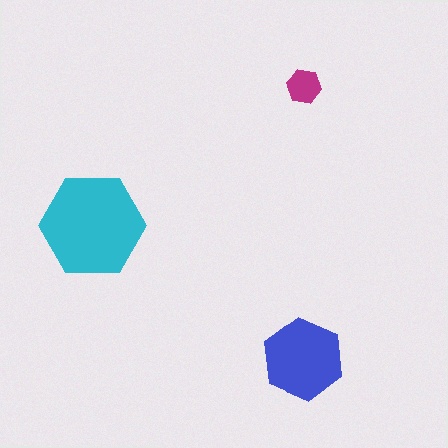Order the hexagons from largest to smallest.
the cyan one, the blue one, the magenta one.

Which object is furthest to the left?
The cyan hexagon is leftmost.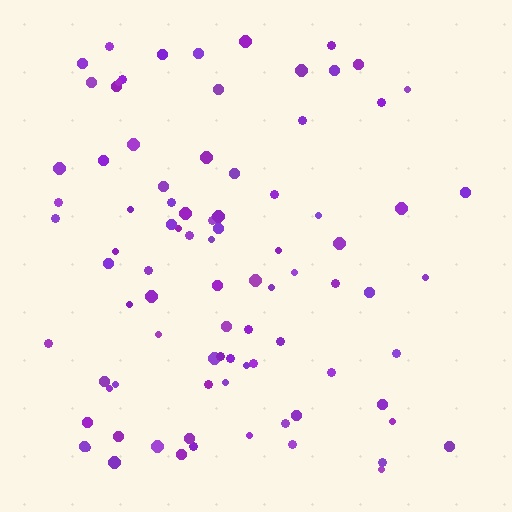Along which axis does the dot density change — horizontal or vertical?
Horizontal.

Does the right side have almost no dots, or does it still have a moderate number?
Still a moderate number, just noticeably fewer than the left.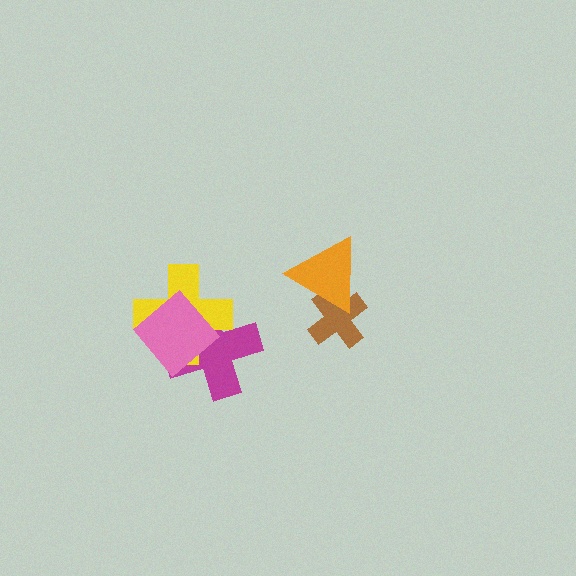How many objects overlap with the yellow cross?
2 objects overlap with the yellow cross.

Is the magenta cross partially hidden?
Yes, it is partially covered by another shape.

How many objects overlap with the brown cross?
1 object overlaps with the brown cross.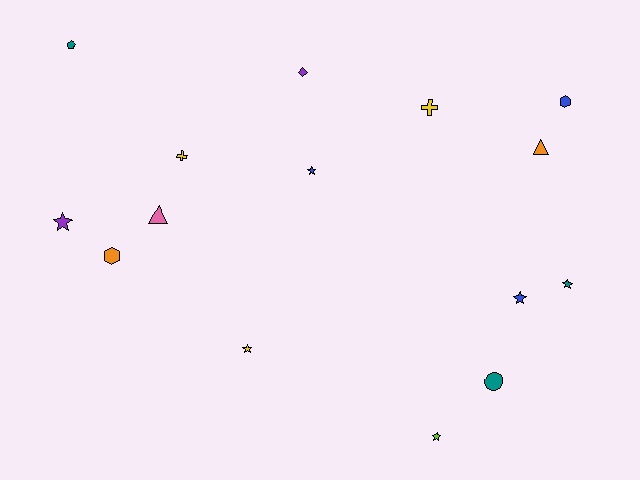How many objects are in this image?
There are 15 objects.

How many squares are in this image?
There are no squares.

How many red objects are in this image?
There are no red objects.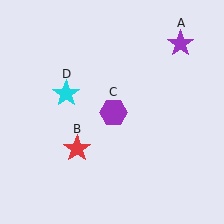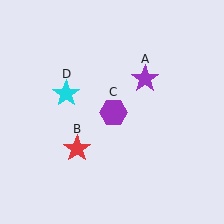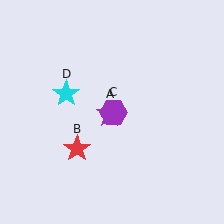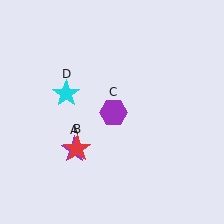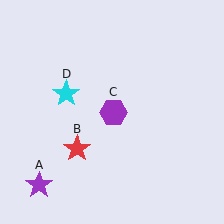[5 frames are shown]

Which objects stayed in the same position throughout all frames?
Red star (object B) and purple hexagon (object C) and cyan star (object D) remained stationary.